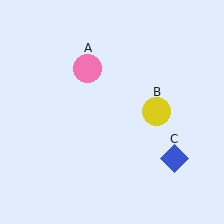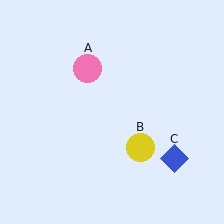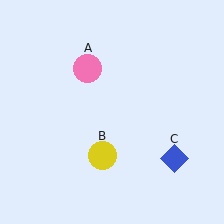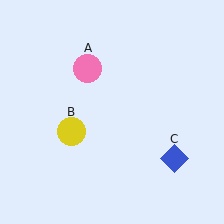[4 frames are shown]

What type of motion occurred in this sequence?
The yellow circle (object B) rotated clockwise around the center of the scene.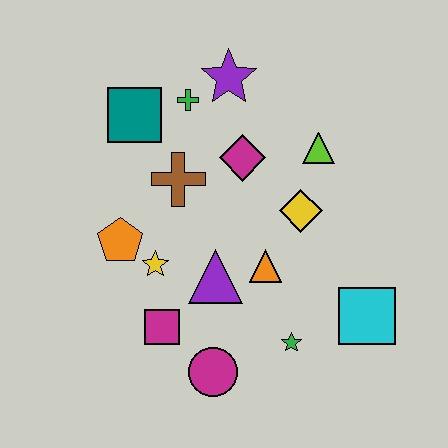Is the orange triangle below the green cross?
Yes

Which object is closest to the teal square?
The green cross is closest to the teal square.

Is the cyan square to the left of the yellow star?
No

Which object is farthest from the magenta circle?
The purple star is farthest from the magenta circle.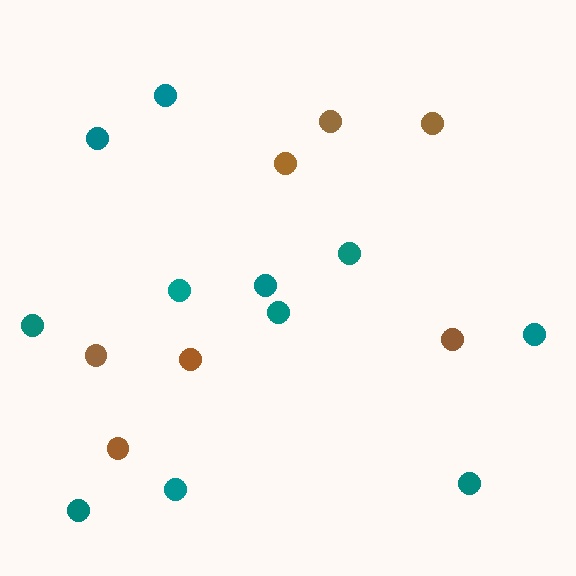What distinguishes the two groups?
There are 2 groups: one group of teal circles (11) and one group of brown circles (7).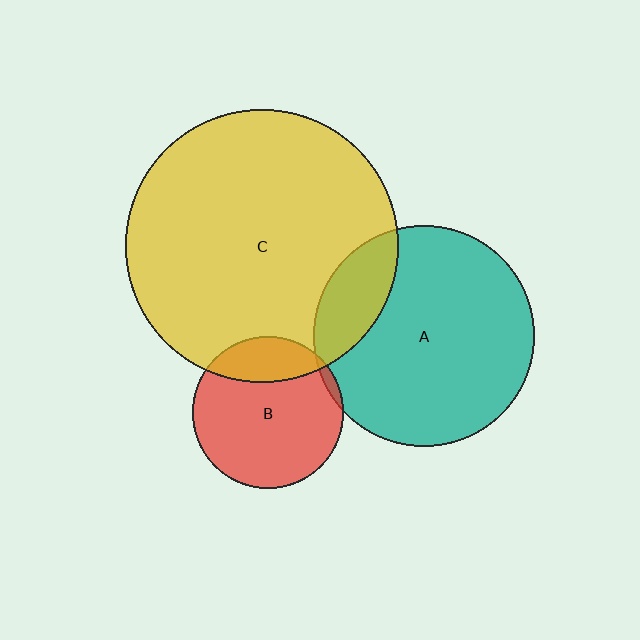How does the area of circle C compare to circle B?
Approximately 3.2 times.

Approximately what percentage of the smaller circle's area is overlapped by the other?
Approximately 5%.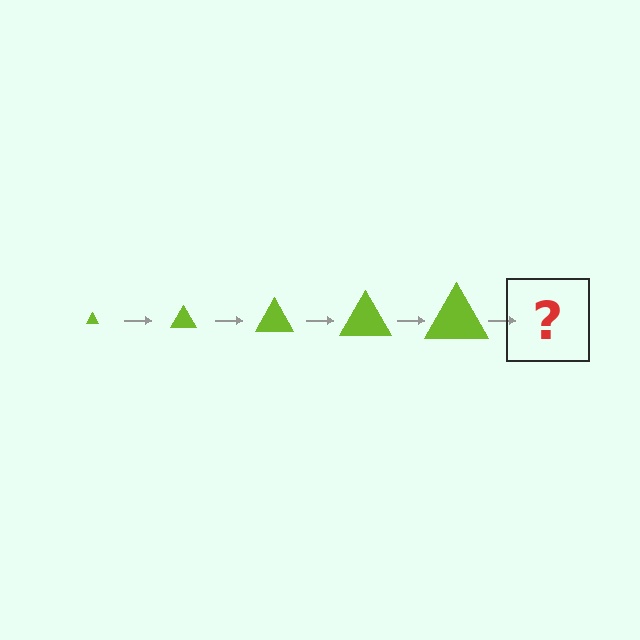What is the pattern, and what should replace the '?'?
The pattern is that the triangle gets progressively larger each step. The '?' should be a lime triangle, larger than the previous one.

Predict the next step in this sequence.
The next step is a lime triangle, larger than the previous one.